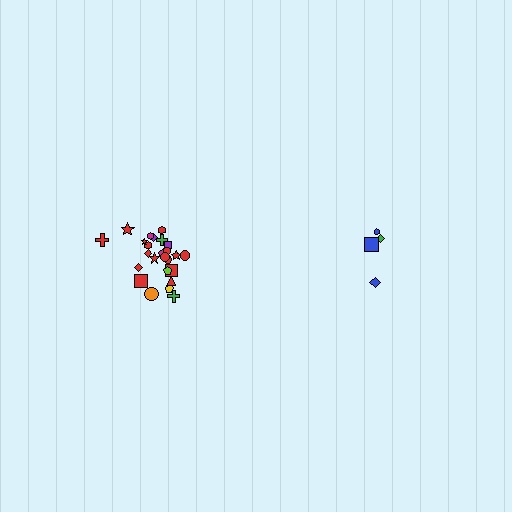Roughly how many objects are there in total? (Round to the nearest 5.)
Roughly 30 objects in total.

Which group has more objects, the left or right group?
The left group.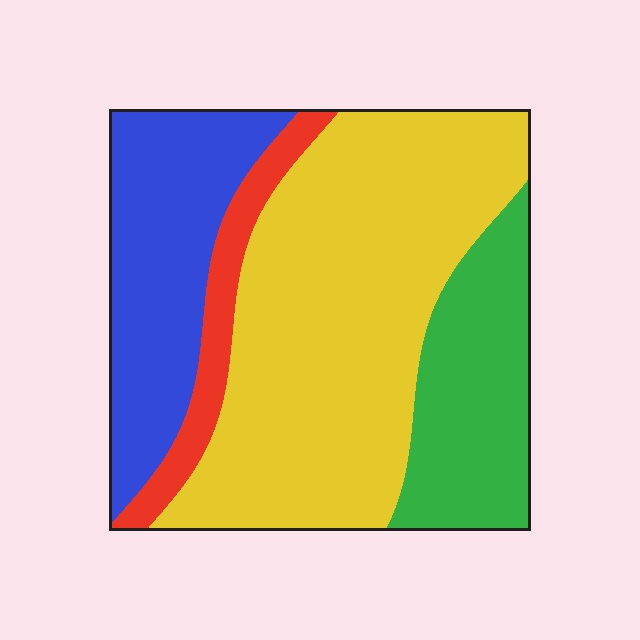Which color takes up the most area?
Yellow, at roughly 50%.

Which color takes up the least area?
Red, at roughly 10%.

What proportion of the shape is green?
Green covers about 20% of the shape.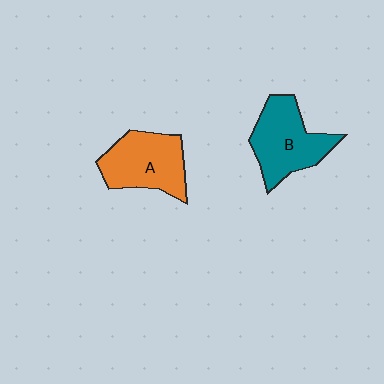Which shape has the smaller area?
Shape A (orange).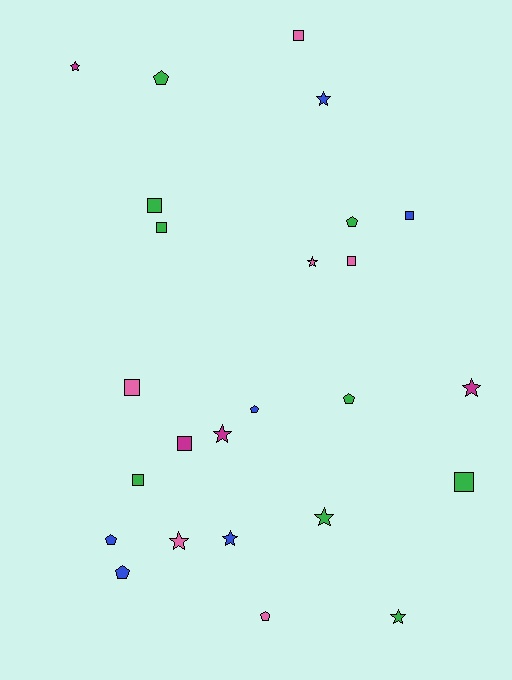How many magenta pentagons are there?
There are no magenta pentagons.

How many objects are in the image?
There are 25 objects.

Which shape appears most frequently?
Star, with 9 objects.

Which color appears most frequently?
Green, with 9 objects.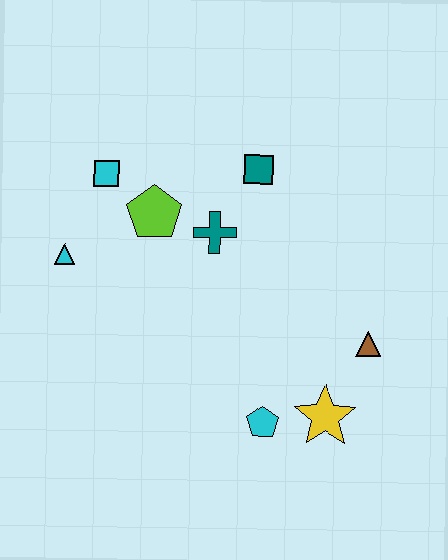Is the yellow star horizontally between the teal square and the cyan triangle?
No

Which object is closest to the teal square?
The teal cross is closest to the teal square.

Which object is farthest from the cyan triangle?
The brown triangle is farthest from the cyan triangle.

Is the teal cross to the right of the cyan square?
Yes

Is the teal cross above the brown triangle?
Yes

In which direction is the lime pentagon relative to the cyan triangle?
The lime pentagon is to the right of the cyan triangle.